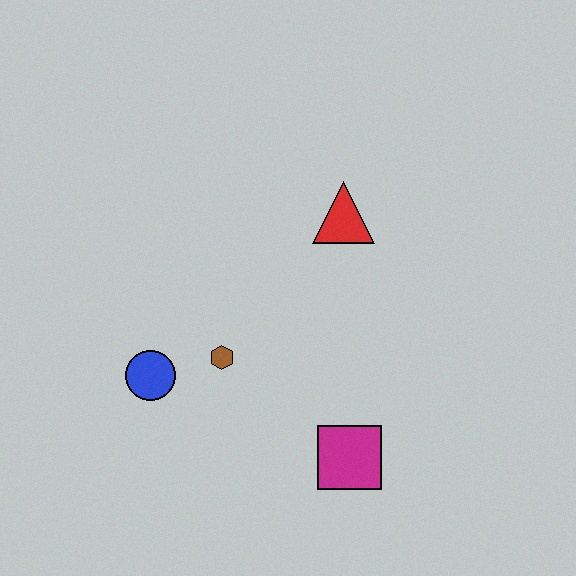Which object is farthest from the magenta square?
The red triangle is farthest from the magenta square.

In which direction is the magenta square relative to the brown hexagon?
The magenta square is to the right of the brown hexagon.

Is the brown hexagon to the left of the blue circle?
No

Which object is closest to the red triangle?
The brown hexagon is closest to the red triangle.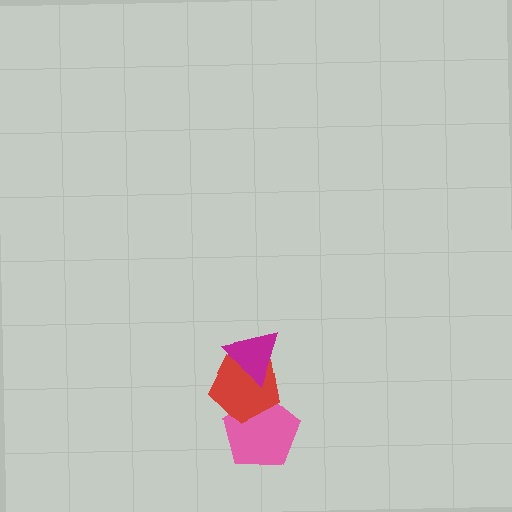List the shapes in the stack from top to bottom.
From top to bottom: the magenta triangle, the red pentagon, the pink pentagon.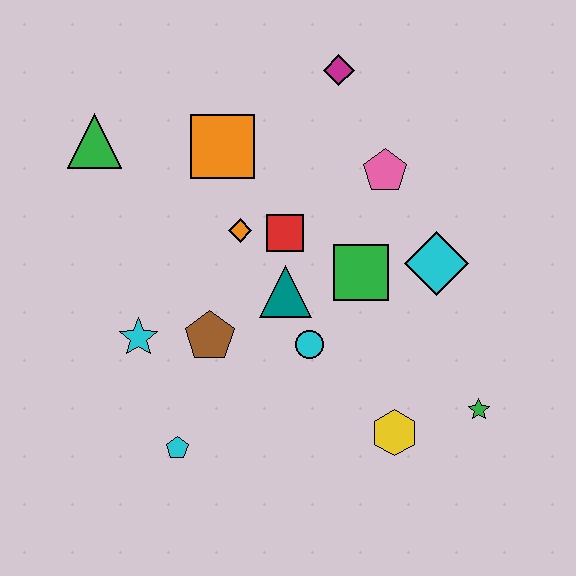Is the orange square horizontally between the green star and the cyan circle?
No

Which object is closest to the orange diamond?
The red square is closest to the orange diamond.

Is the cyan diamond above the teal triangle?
Yes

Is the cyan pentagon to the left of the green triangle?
No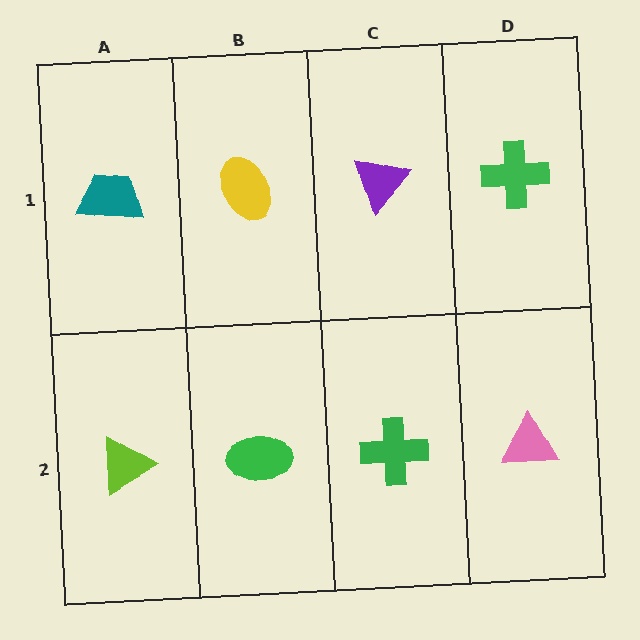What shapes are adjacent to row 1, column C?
A green cross (row 2, column C), a yellow ellipse (row 1, column B), a green cross (row 1, column D).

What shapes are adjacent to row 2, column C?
A purple triangle (row 1, column C), a green ellipse (row 2, column B), a pink triangle (row 2, column D).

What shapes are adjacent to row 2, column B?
A yellow ellipse (row 1, column B), a lime triangle (row 2, column A), a green cross (row 2, column C).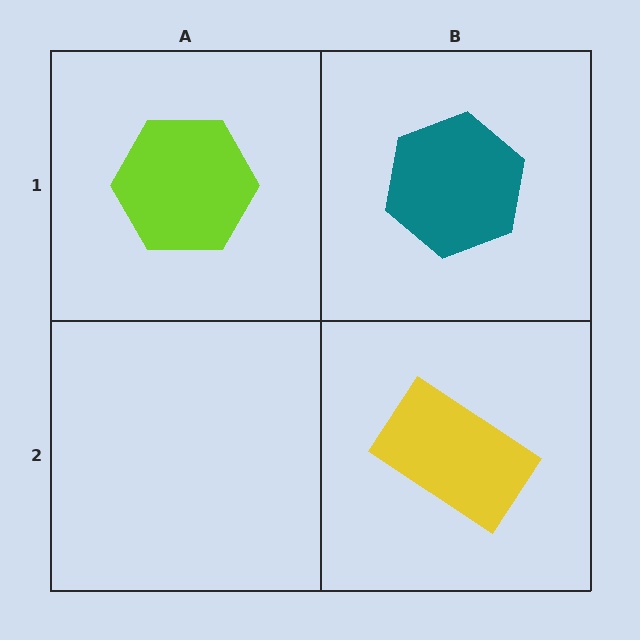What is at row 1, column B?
A teal hexagon.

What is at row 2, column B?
A yellow rectangle.